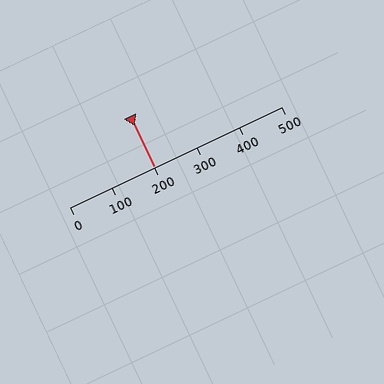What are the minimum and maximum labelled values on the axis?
The axis runs from 0 to 500.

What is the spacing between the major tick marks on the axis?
The major ticks are spaced 100 apart.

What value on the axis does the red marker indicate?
The marker indicates approximately 200.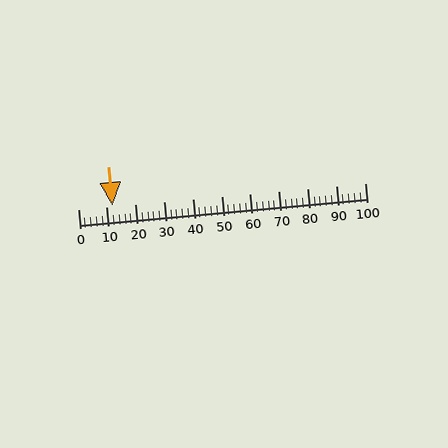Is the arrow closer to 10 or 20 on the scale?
The arrow is closer to 10.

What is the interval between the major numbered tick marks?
The major tick marks are spaced 10 units apart.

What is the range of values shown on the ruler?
The ruler shows values from 0 to 100.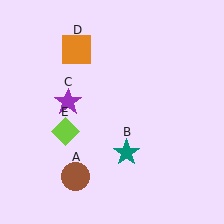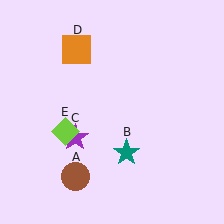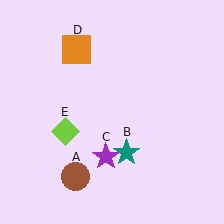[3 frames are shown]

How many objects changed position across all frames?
1 object changed position: purple star (object C).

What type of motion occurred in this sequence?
The purple star (object C) rotated counterclockwise around the center of the scene.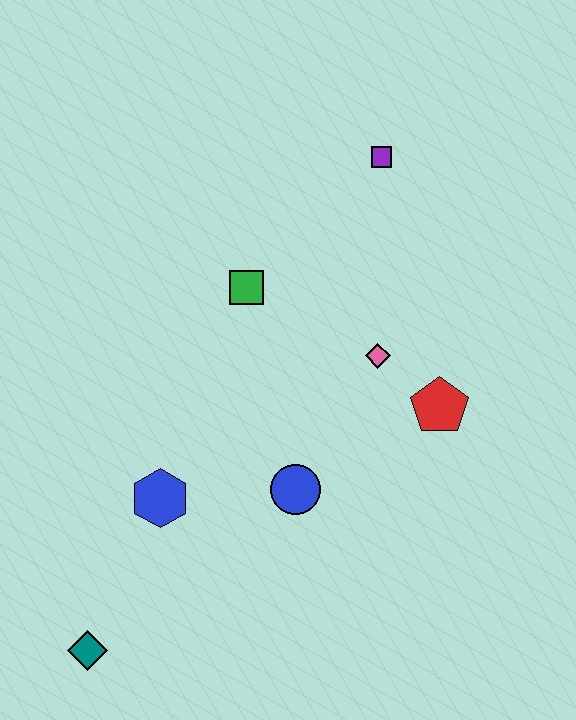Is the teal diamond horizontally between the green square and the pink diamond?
No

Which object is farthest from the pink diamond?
The teal diamond is farthest from the pink diamond.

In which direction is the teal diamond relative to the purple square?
The teal diamond is below the purple square.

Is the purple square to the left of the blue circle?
No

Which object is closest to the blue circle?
The blue hexagon is closest to the blue circle.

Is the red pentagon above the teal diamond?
Yes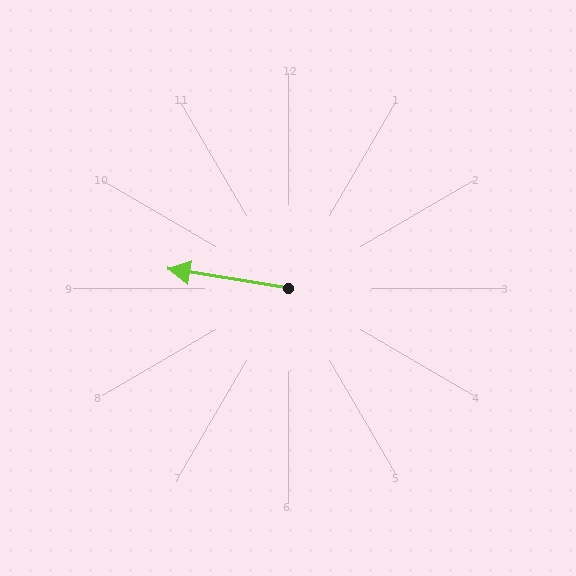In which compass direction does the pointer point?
West.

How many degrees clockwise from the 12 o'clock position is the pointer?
Approximately 279 degrees.